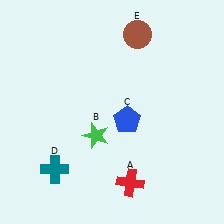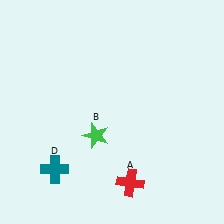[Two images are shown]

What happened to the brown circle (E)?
The brown circle (E) was removed in Image 2. It was in the top-right area of Image 1.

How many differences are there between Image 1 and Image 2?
There are 2 differences between the two images.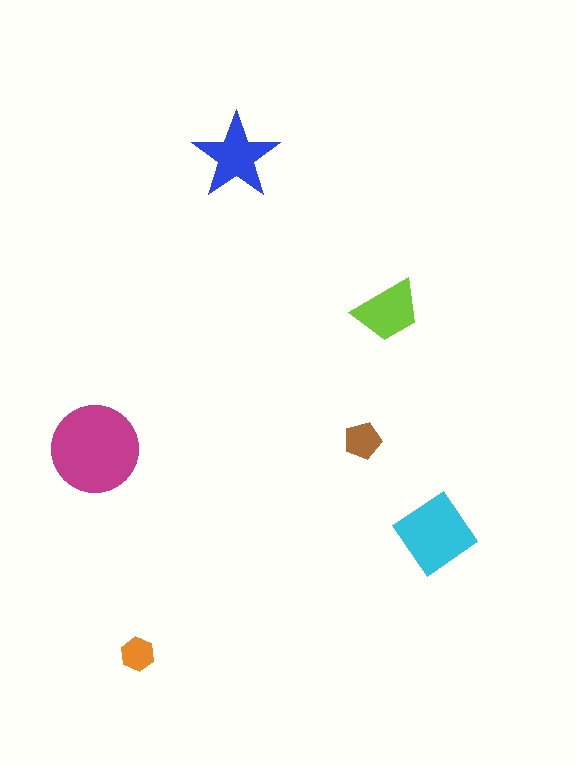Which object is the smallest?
The orange hexagon.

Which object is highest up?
The blue star is topmost.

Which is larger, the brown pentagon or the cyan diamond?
The cyan diamond.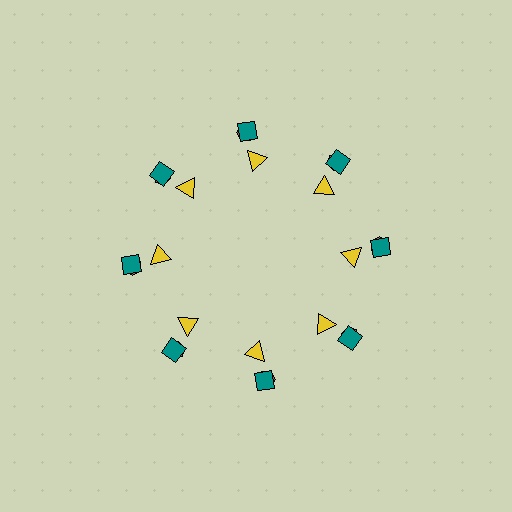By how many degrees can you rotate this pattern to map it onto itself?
The pattern maps onto itself every 45 degrees of rotation.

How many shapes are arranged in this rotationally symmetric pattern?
There are 24 shapes, arranged in 8 groups of 3.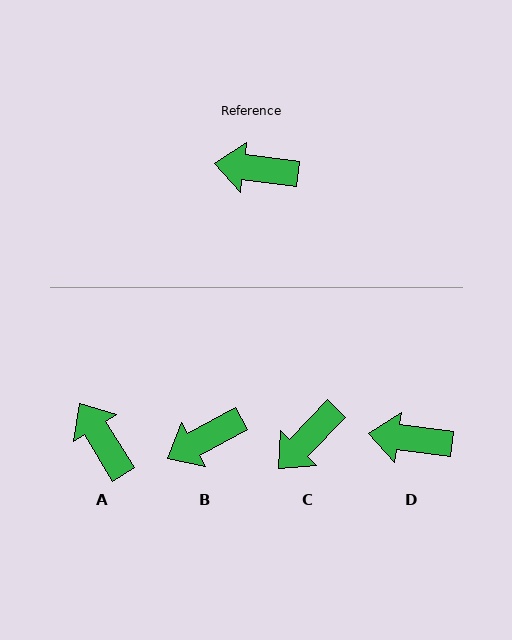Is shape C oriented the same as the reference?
No, it is off by about 53 degrees.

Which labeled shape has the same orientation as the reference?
D.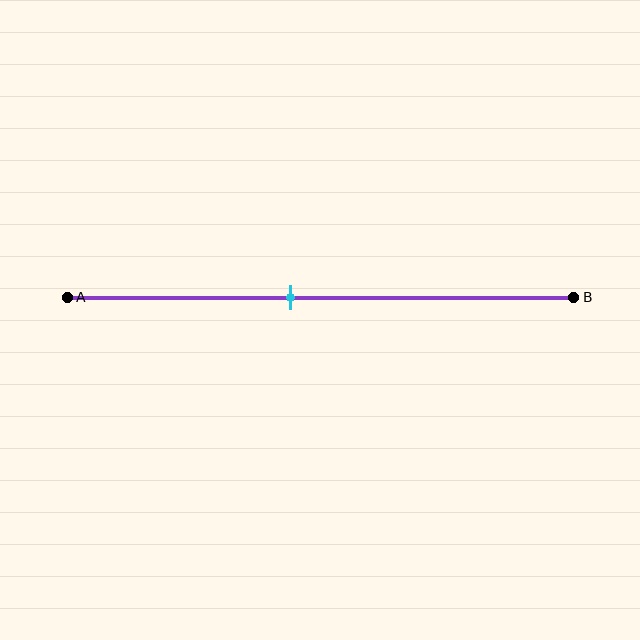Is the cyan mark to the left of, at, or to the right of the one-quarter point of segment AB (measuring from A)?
The cyan mark is to the right of the one-quarter point of segment AB.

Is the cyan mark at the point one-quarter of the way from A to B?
No, the mark is at about 45% from A, not at the 25% one-quarter point.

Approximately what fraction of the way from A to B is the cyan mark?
The cyan mark is approximately 45% of the way from A to B.